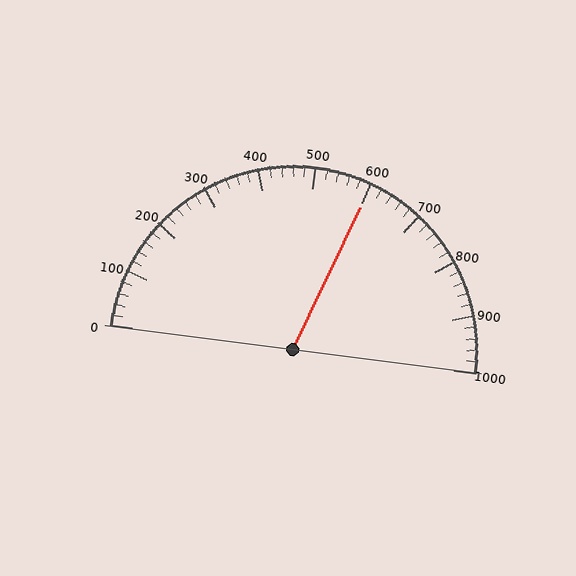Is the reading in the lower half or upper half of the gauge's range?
The reading is in the upper half of the range (0 to 1000).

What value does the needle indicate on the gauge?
The needle indicates approximately 600.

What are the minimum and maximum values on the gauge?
The gauge ranges from 0 to 1000.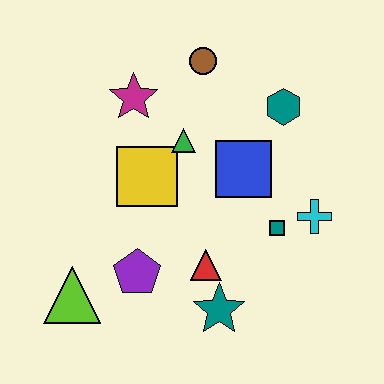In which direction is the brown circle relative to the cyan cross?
The brown circle is above the cyan cross.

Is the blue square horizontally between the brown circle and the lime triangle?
No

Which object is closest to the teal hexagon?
The blue square is closest to the teal hexagon.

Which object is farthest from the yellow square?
The cyan cross is farthest from the yellow square.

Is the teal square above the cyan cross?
No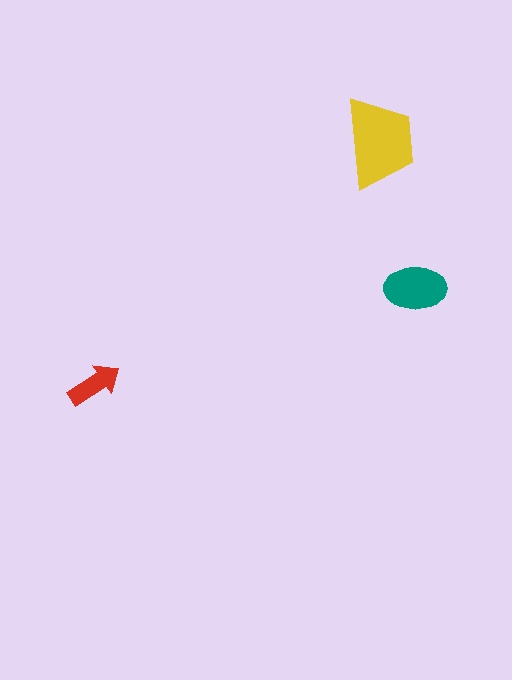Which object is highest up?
The yellow trapezoid is topmost.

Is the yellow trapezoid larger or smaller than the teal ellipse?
Larger.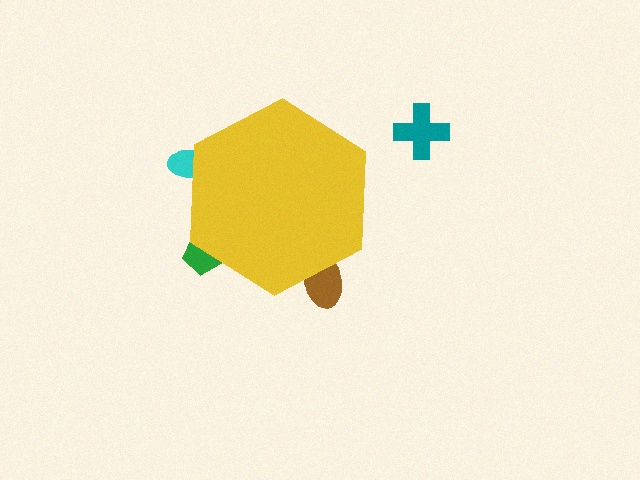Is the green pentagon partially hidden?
Yes, the green pentagon is partially hidden behind the yellow hexagon.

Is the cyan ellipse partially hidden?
Yes, the cyan ellipse is partially hidden behind the yellow hexagon.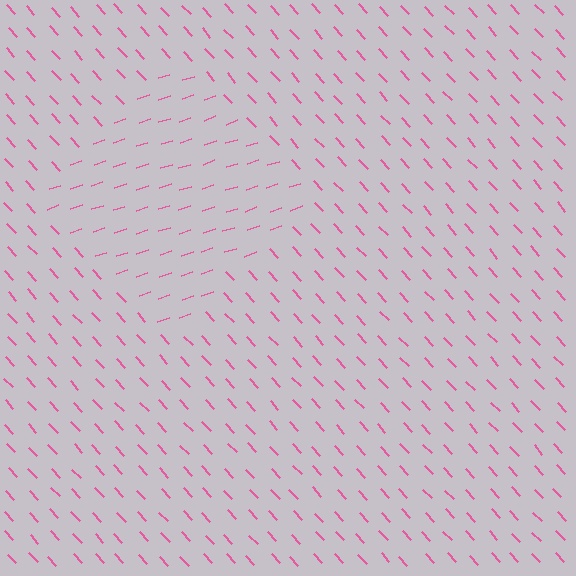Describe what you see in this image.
The image is filled with small pink line segments. A diamond region in the image has lines oriented differently from the surrounding lines, creating a visible texture boundary.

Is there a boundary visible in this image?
Yes, there is a texture boundary formed by a change in line orientation.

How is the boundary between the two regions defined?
The boundary is defined purely by a change in line orientation (approximately 66 degrees difference). All lines are the same color and thickness.